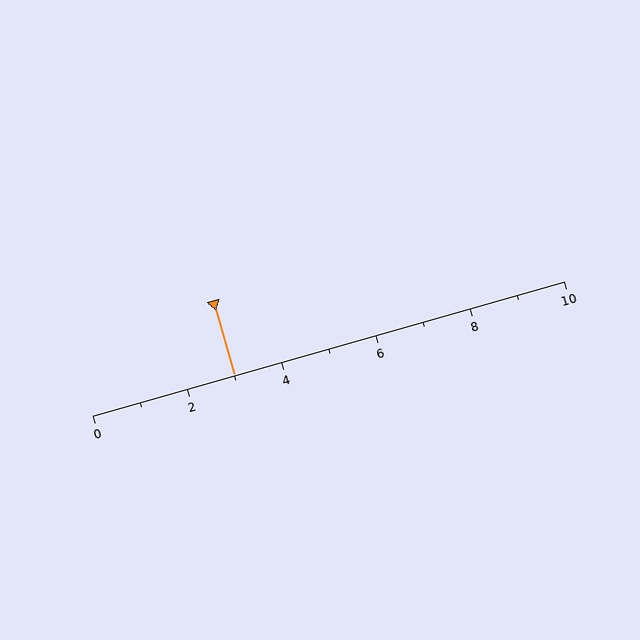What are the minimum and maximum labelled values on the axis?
The axis runs from 0 to 10.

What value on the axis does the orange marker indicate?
The marker indicates approximately 3.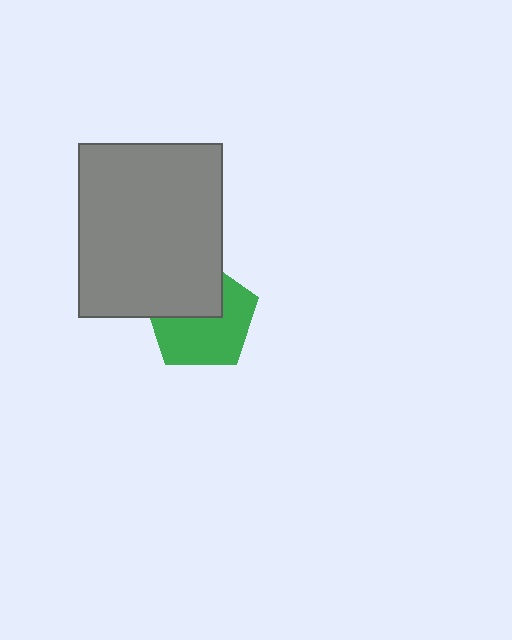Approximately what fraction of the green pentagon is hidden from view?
Roughly 40% of the green pentagon is hidden behind the gray rectangle.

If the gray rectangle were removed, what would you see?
You would see the complete green pentagon.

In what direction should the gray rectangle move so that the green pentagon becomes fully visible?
The gray rectangle should move up. That is the shortest direction to clear the overlap and leave the green pentagon fully visible.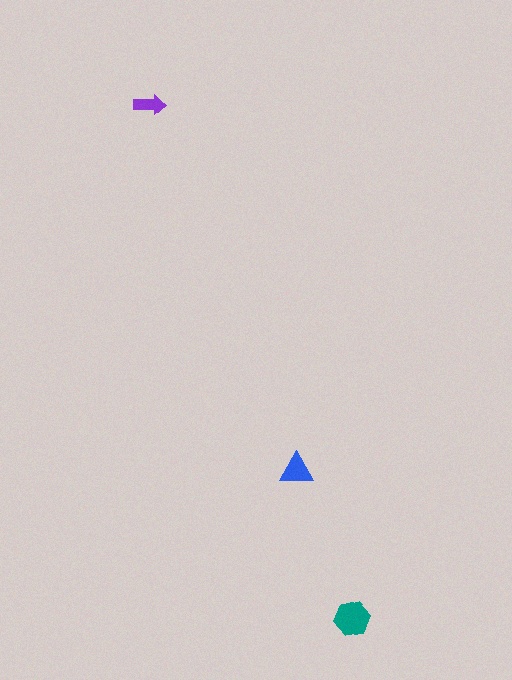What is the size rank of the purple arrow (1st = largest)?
3rd.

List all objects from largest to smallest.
The teal hexagon, the blue triangle, the purple arrow.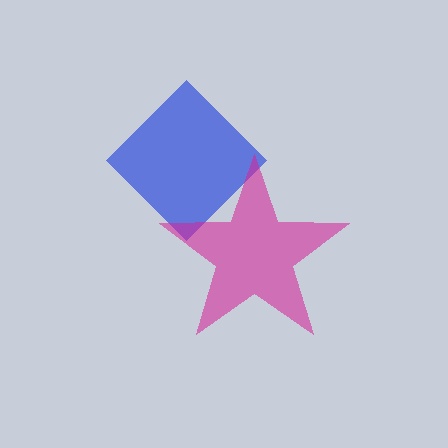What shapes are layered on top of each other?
The layered shapes are: a blue diamond, a magenta star.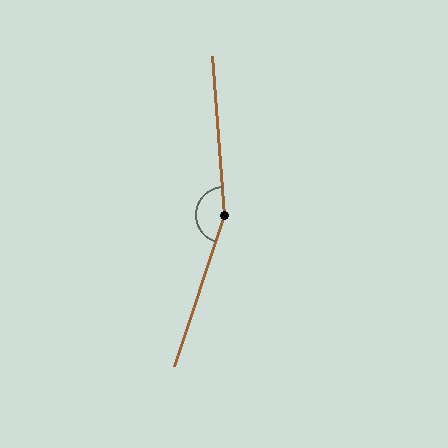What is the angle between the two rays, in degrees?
Approximately 157 degrees.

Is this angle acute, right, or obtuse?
It is obtuse.